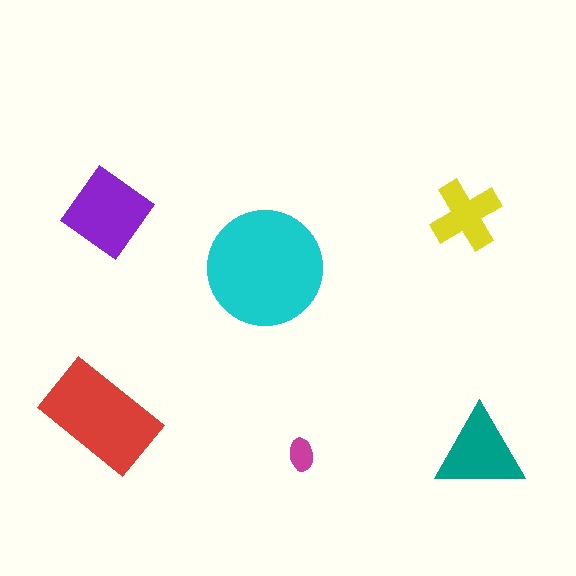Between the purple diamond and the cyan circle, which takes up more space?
The cyan circle.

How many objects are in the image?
There are 6 objects in the image.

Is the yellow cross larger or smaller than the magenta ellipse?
Larger.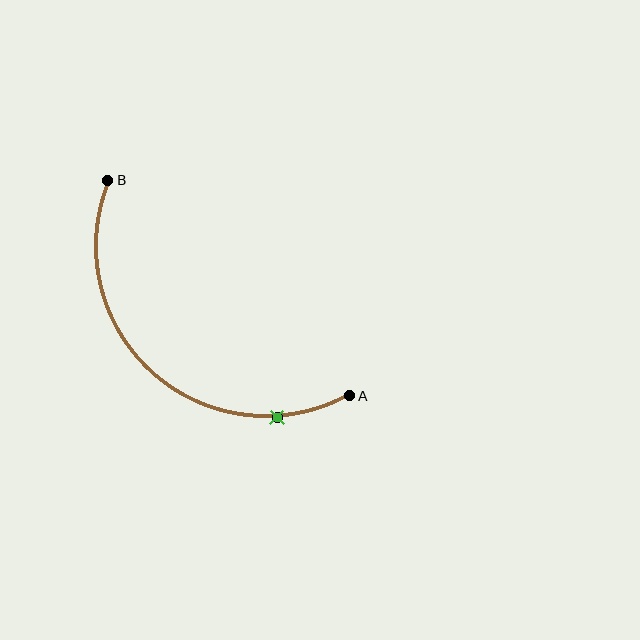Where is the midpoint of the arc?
The arc midpoint is the point on the curve farthest from the straight line joining A and B. It sits below and to the left of that line.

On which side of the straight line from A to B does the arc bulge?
The arc bulges below and to the left of the straight line connecting A and B.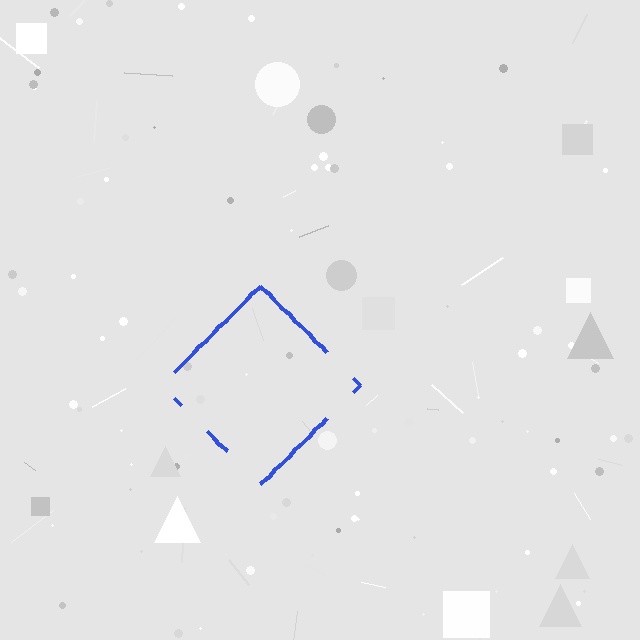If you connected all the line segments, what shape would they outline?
They would outline a diamond.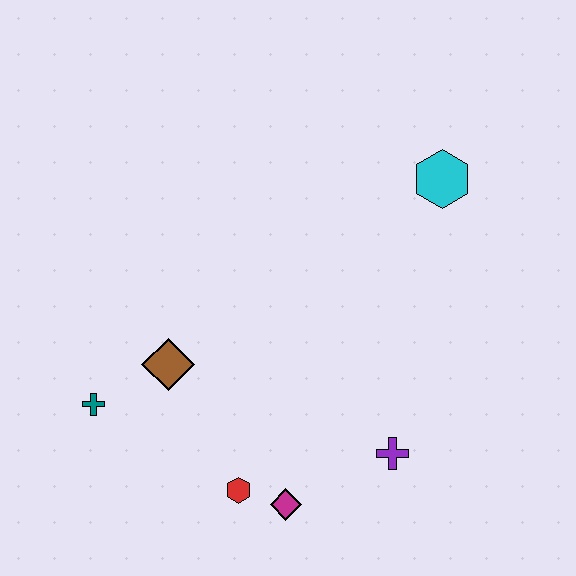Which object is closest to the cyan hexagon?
The purple cross is closest to the cyan hexagon.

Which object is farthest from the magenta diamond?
The cyan hexagon is farthest from the magenta diamond.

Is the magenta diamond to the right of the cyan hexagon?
No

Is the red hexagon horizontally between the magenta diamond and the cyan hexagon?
No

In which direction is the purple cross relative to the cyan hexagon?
The purple cross is below the cyan hexagon.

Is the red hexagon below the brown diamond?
Yes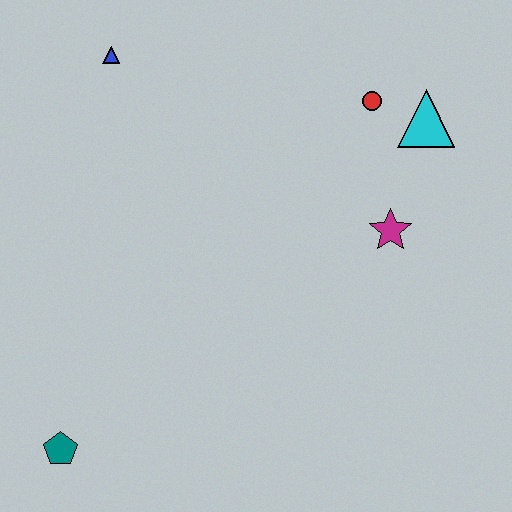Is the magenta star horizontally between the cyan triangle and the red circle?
Yes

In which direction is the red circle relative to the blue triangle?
The red circle is to the right of the blue triangle.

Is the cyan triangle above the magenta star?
Yes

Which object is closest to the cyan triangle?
The red circle is closest to the cyan triangle.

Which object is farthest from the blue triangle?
The teal pentagon is farthest from the blue triangle.